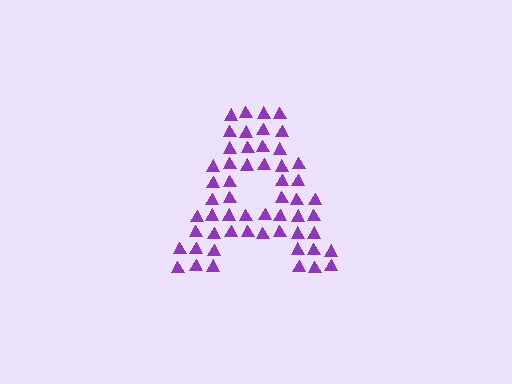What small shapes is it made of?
It is made of small triangles.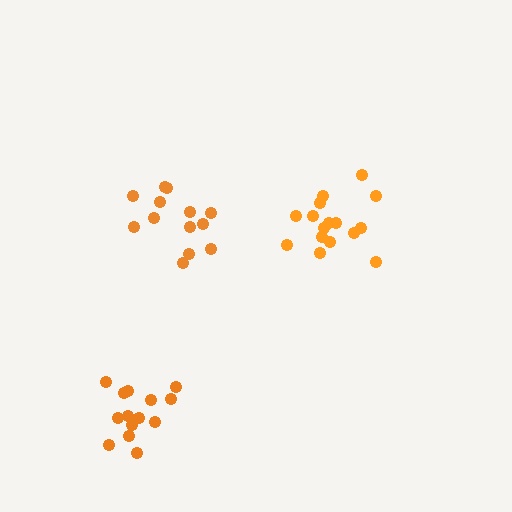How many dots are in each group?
Group 1: 16 dots, Group 2: 13 dots, Group 3: 14 dots (43 total).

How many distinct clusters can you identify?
There are 3 distinct clusters.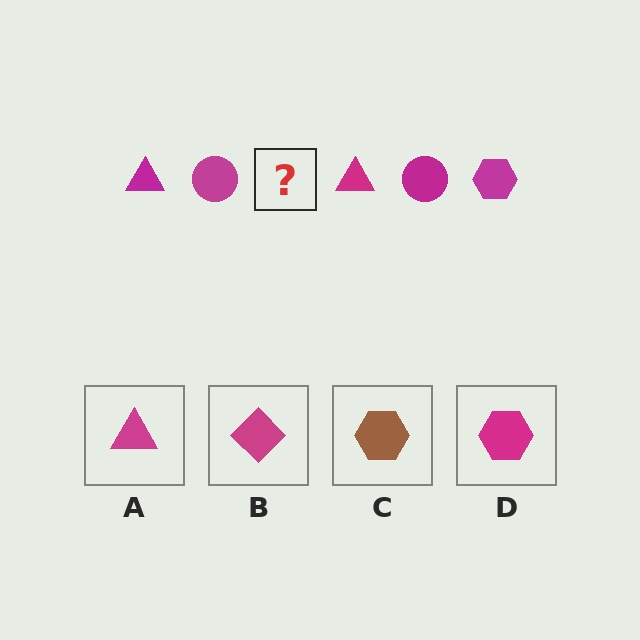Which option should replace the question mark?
Option D.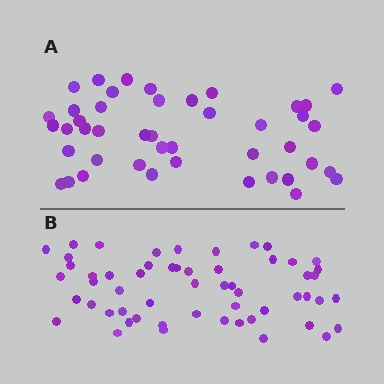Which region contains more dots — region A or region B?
Region B (the bottom region) has more dots.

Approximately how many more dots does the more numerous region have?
Region B has roughly 12 or so more dots than region A.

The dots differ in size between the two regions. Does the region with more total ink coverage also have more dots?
No. Region A has more total ink coverage because its dots are larger, but region B actually contains more individual dots. Total area can be misleading — the number of items is what matters here.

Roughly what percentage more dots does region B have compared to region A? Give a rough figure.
About 25% more.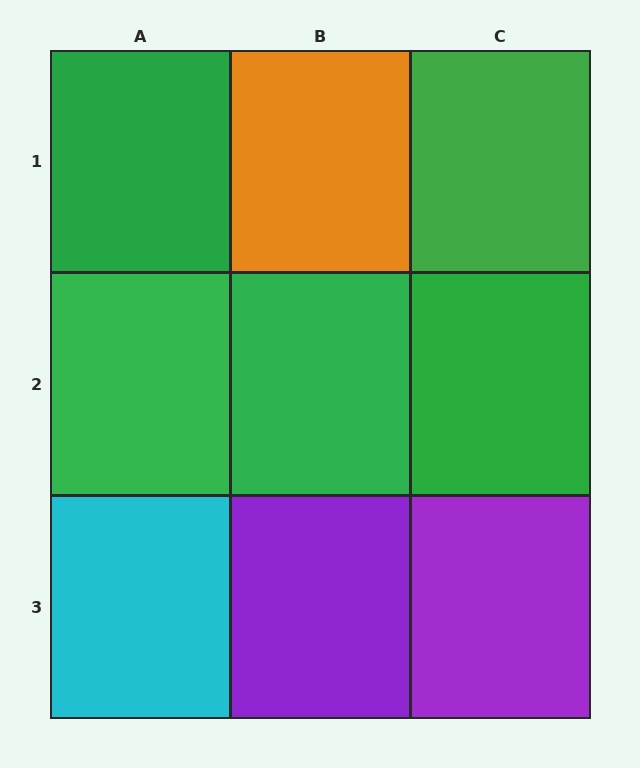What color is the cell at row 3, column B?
Purple.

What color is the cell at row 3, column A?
Cyan.